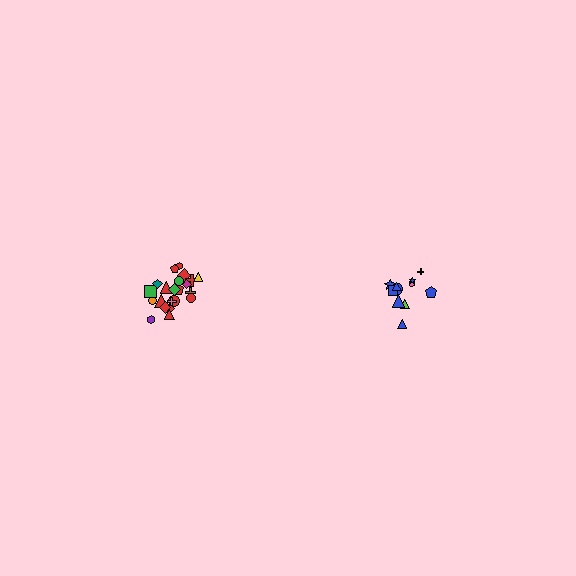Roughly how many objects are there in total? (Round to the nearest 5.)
Roughly 35 objects in total.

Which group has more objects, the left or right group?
The left group.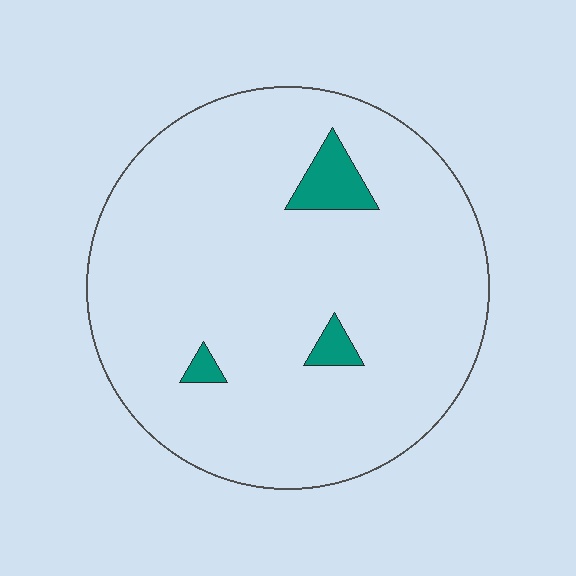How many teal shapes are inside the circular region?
3.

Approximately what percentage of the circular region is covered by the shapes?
Approximately 5%.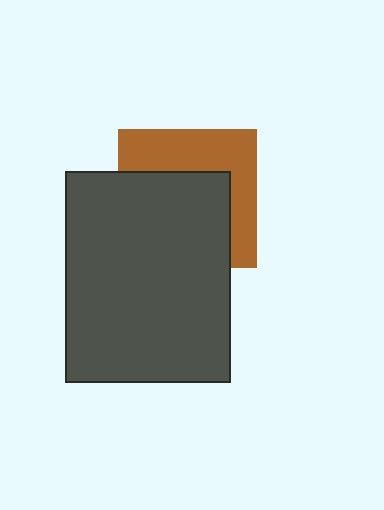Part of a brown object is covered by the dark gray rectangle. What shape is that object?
It is a square.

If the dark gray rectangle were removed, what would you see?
You would see the complete brown square.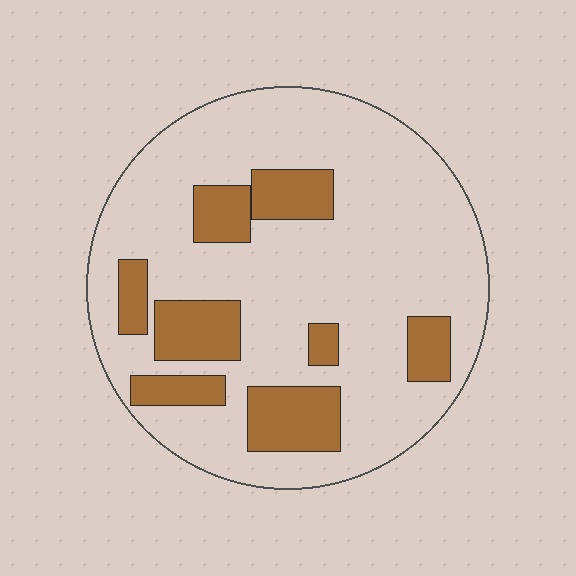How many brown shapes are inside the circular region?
8.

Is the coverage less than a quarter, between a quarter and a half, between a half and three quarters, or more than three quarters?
Less than a quarter.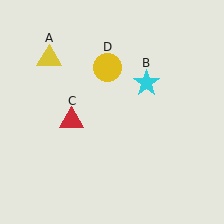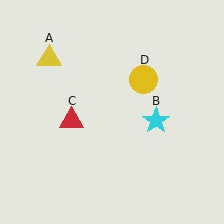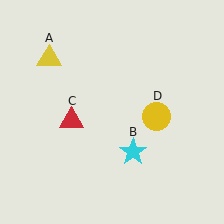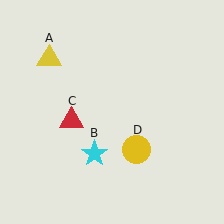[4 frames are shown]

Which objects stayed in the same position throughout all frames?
Yellow triangle (object A) and red triangle (object C) remained stationary.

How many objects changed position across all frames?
2 objects changed position: cyan star (object B), yellow circle (object D).